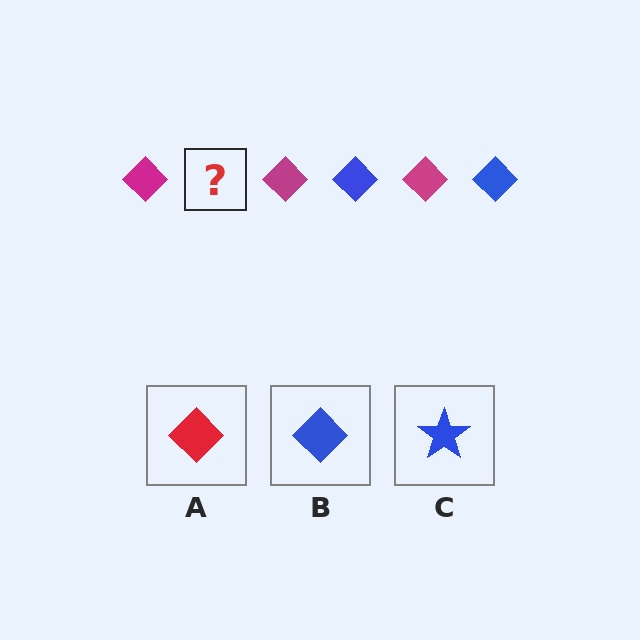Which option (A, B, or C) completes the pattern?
B.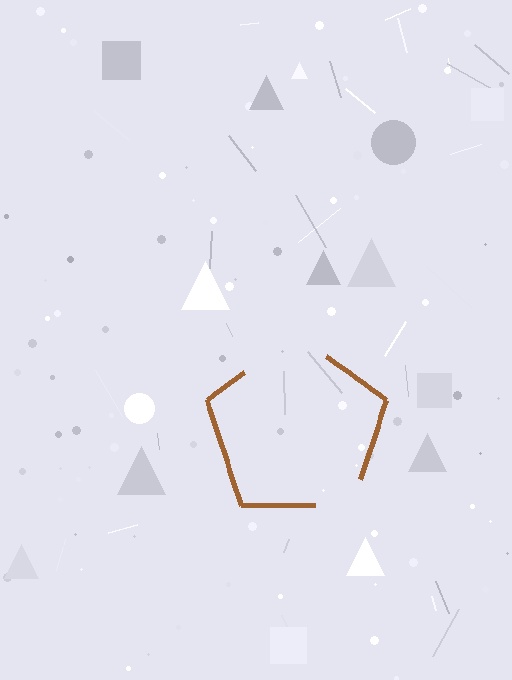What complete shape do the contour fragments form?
The contour fragments form a pentagon.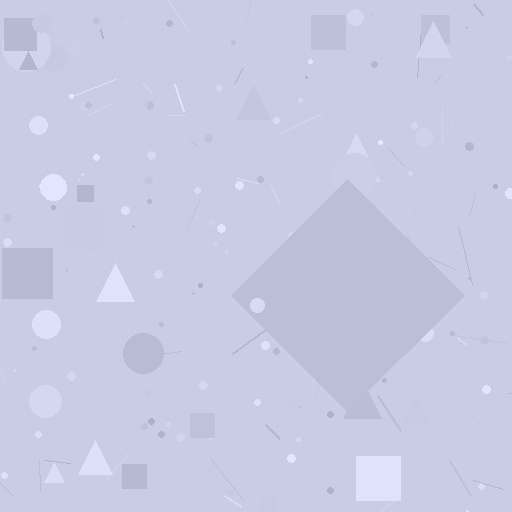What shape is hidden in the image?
A diamond is hidden in the image.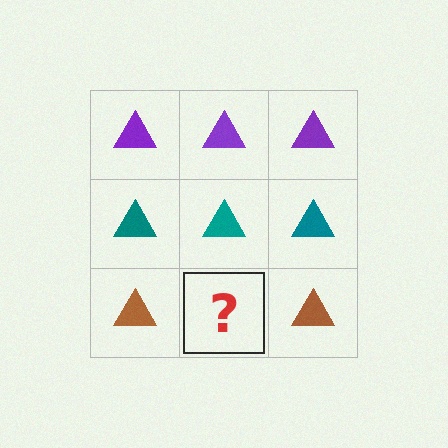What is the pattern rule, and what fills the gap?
The rule is that each row has a consistent color. The gap should be filled with a brown triangle.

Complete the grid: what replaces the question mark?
The question mark should be replaced with a brown triangle.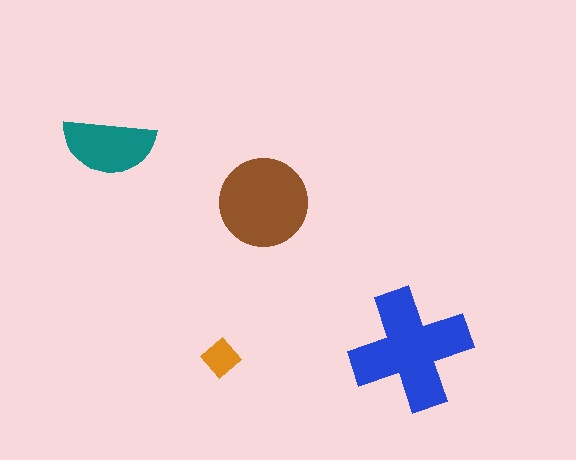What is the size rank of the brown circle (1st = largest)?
2nd.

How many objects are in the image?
There are 4 objects in the image.